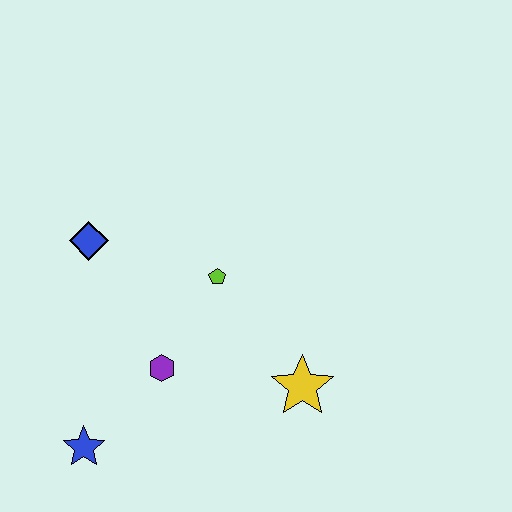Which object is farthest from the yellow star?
The blue diamond is farthest from the yellow star.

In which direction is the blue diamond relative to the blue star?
The blue diamond is above the blue star.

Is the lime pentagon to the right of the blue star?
Yes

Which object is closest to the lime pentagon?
The purple hexagon is closest to the lime pentagon.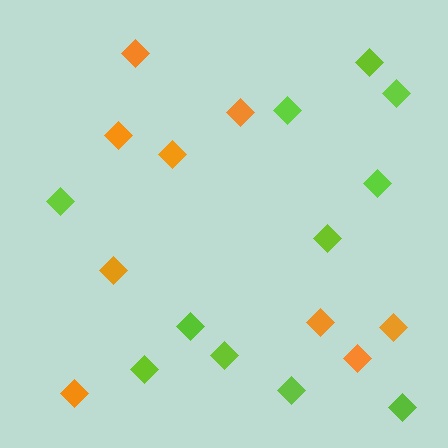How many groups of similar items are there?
There are 2 groups: one group of lime diamonds (11) and one group of orange diamonds (9).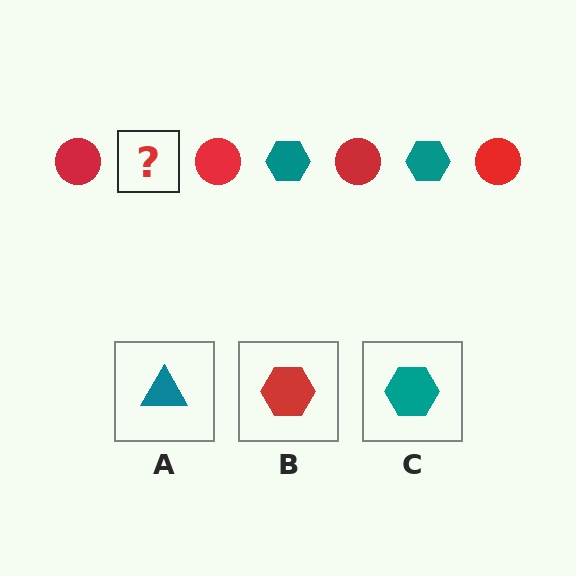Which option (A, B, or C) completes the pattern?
C.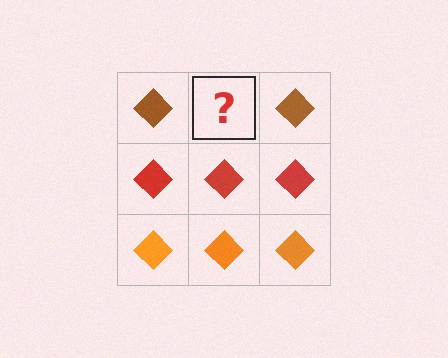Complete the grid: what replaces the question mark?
The question mark should be replaced with a brown diamond.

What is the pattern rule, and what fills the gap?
The rule is that each row has a consistent color. The gap should be filled with a brown diamond.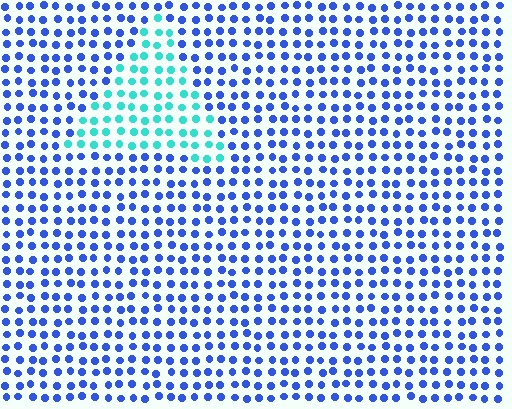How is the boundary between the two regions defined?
The boundary is defined purely by a slight shift in hue (about 54 degrees). Spacing, size, and orientation are identical on both sides.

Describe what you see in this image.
The image is filled with small blue elements in a uniform arrangement. A triangle-shaped region is visible where the elements are tinted to a slightly different hue, forming a subtle color boundary.